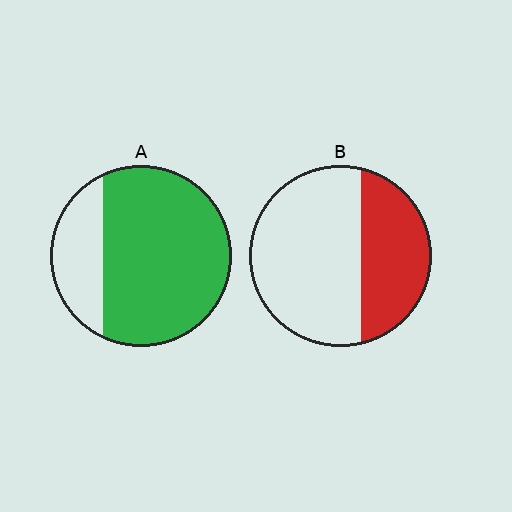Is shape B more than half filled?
No.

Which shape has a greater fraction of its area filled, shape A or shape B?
Shape A.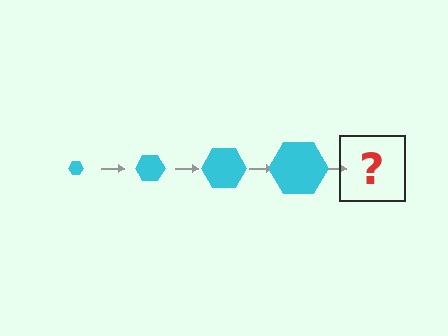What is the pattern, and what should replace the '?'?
The pattern is that the hexagon gets progressively larger each step. The '?' should be a cyan hexagon, larger than the previous one.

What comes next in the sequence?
The next element should be a cyan hexagon, larger than the previous one.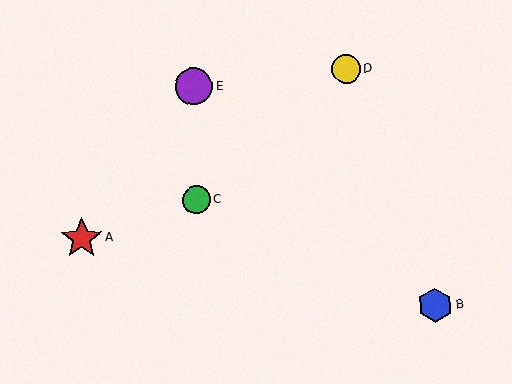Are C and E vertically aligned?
Yes, both are at x≈196.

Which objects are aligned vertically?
Objects C, E are aligned vertically.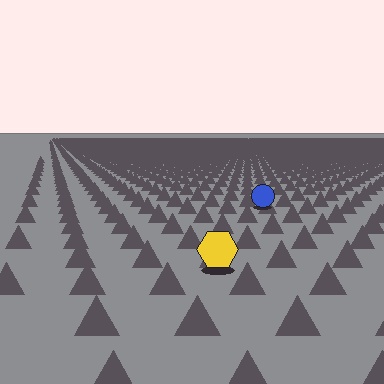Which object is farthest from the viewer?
The blue circle is farthest from the viewer. It appears smaller and the ground texture around it is denser.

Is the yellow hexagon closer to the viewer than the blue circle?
Yes. The yellow hexagon is closer — you can tell from the texture gradient: the ground texture is coarser near it.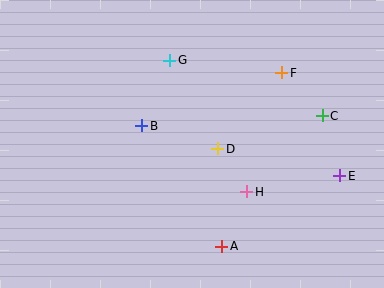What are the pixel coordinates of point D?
Point D is at (218, 149).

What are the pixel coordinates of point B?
Point B is at (142, 126).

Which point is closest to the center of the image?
Point D at (218, 149) is closest to the center.